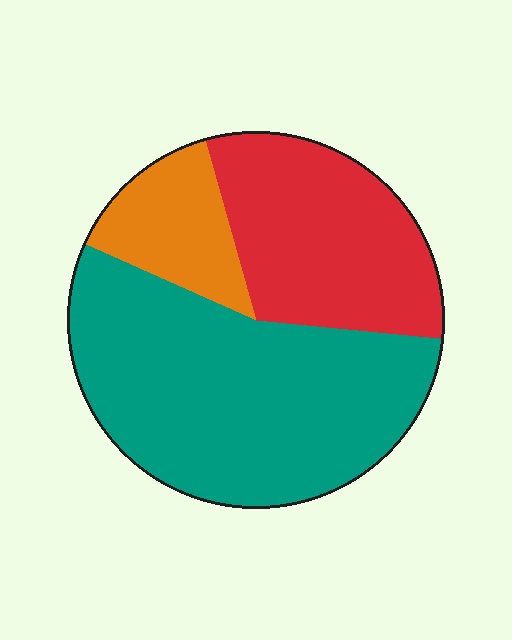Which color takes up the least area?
Orange, at roughly 15%.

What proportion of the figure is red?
Red takes up about one third (1/3) of the figure.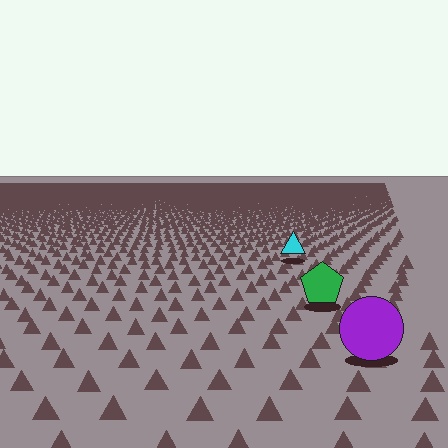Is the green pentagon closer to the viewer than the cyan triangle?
Yes. The green pentagon is closer — you can tell from the texture gradient: the ground texture is coarser near it.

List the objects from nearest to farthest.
From nearest to farthest: the purple circle, the green pentagon, the cyan triangle.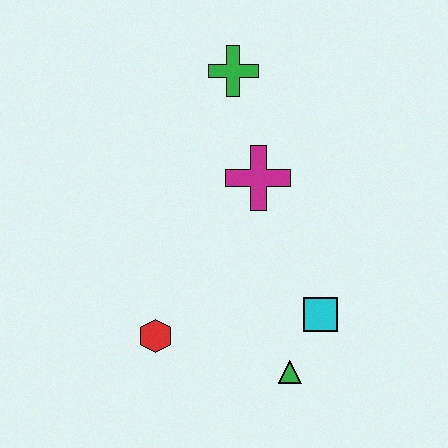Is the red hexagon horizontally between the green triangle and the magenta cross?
No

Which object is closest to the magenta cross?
The green cross is closest to the magenta cross.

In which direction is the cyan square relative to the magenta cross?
The cyan square is below the magenta cross.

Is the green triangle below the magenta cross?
Yes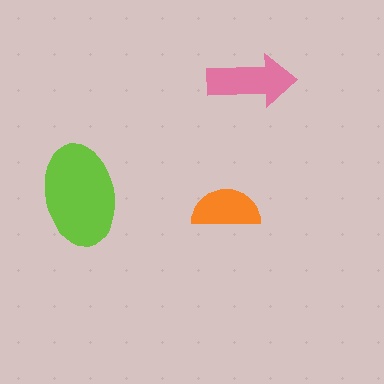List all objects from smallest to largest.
The orange semicircle, the pink arrow, the lime ellipse.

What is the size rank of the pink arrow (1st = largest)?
2nd.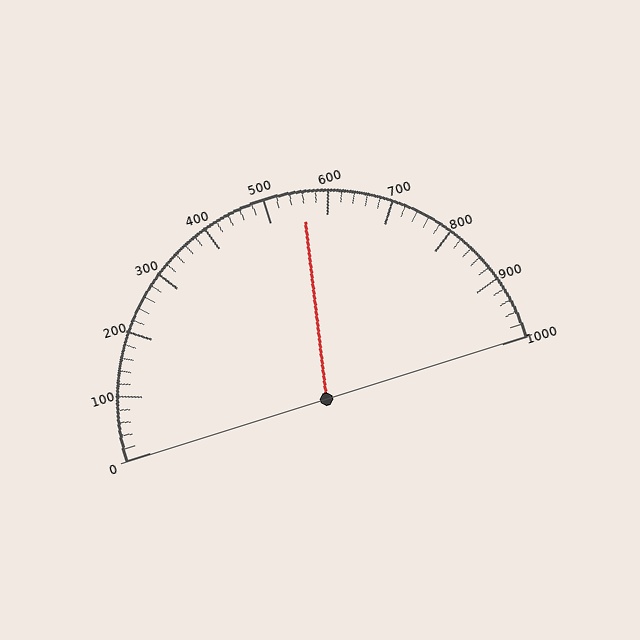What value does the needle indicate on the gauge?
The needle indicates approximately 560.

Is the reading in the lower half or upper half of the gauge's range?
The reading is in the upper half of the range (0 to 1000).